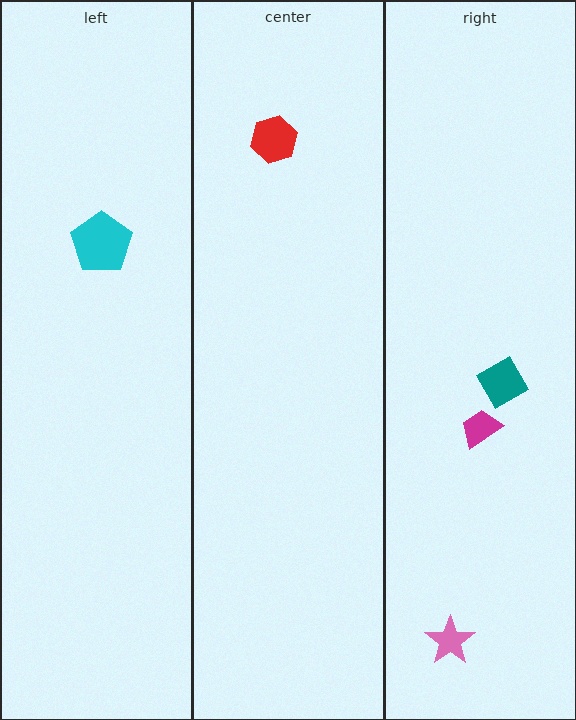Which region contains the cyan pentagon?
The left region.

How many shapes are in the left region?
1.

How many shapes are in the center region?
1.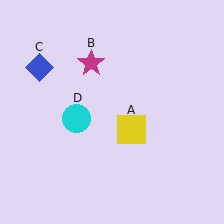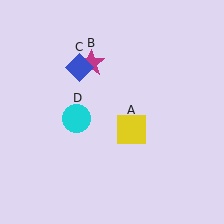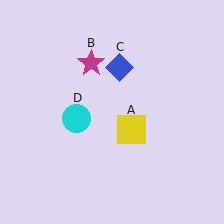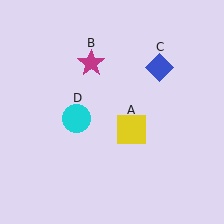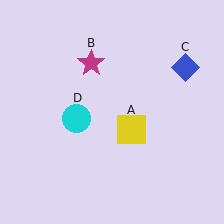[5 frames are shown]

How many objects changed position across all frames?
1 object changed position: blue diamond (object C).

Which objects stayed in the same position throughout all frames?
Yellow square (object A) and magenta star (object B) and cyan circle (object D) remained stationary.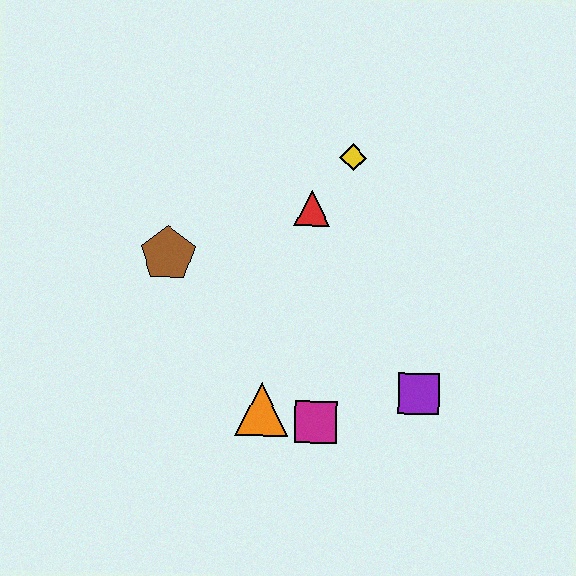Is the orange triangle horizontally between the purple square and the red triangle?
No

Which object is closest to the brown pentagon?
The red triangle is closest to the brown pentagon.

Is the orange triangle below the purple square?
Yes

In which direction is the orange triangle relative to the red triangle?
The orange triangle is below the red triangle.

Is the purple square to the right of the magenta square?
Yes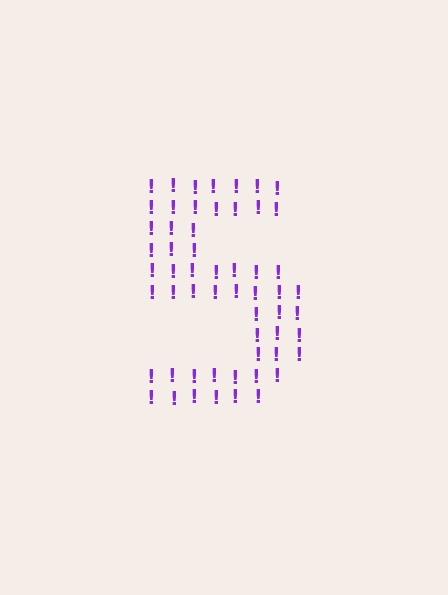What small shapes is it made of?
It is made of small exclamation marks.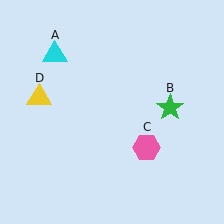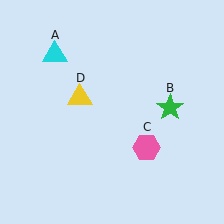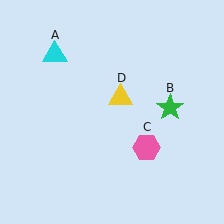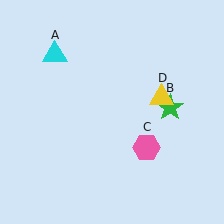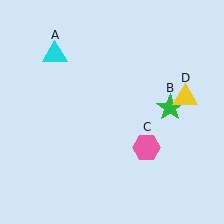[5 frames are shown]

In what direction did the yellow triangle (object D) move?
The yellow triangle (object D) moved right.